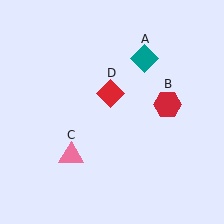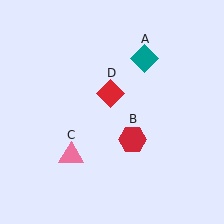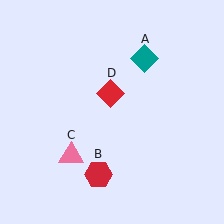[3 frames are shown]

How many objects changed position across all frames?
1 object changed position: red hexagon (object B).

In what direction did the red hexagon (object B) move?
The red hexagon (object B) moved down and to the left.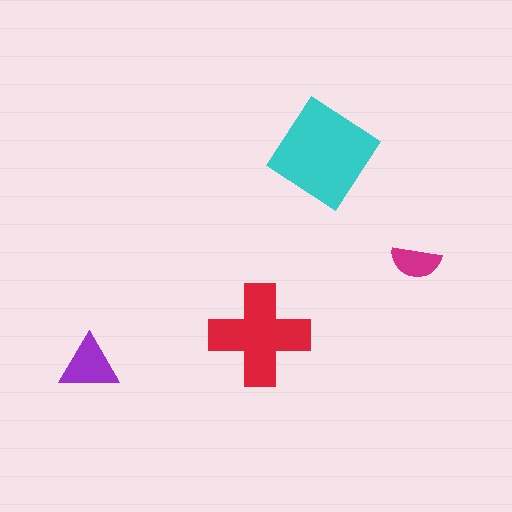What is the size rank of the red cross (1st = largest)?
2nd.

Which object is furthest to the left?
The purple triangle is leftmost.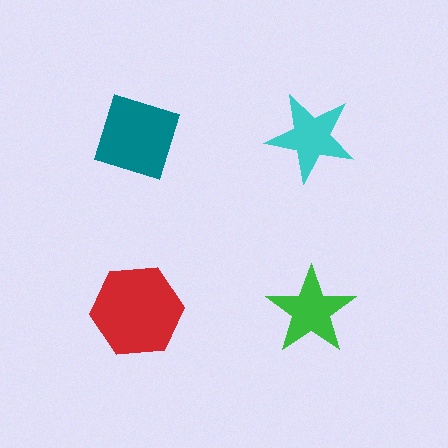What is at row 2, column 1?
A red hexagon.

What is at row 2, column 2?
A green star.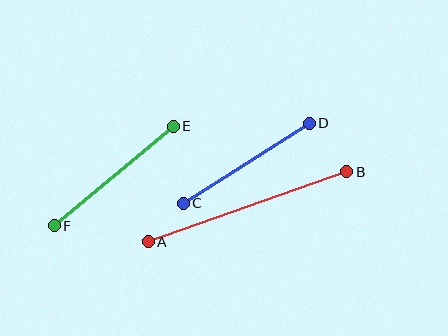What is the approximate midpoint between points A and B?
The midpoint is at approximately (248, 207) pixels.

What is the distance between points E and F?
The distance is approximately 155 pixels.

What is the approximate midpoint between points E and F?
The midpoint is at approximately (114, 176) pixels.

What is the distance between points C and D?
The distance is approximately 149 pixels.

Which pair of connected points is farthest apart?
Points A and B are farthest apart.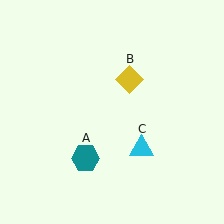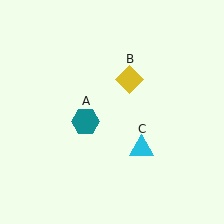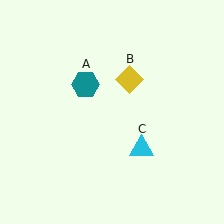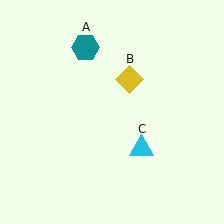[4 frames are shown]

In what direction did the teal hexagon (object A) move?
The teal hexagon (object A) moved up.